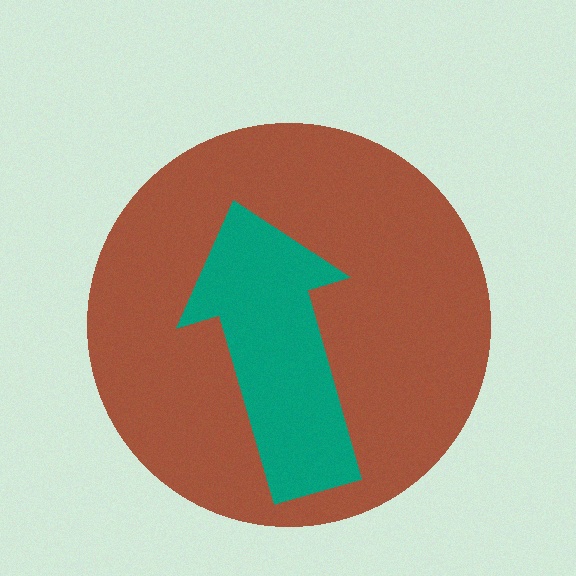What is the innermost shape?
The teal arrow.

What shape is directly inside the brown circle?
The teal arrow.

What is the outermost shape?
The brown circle.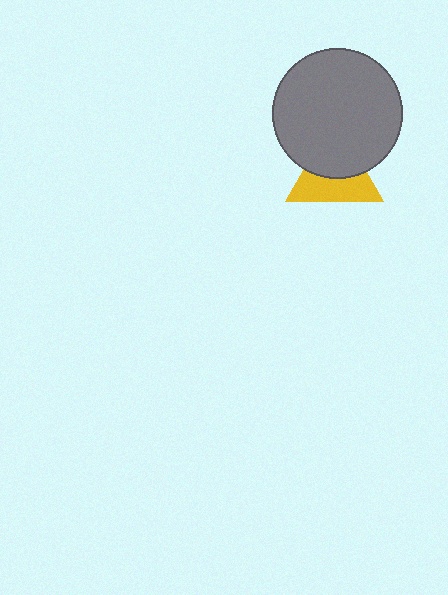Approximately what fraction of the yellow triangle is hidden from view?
Roughly 50% of the yellow triangle is hidden behind the gray circle.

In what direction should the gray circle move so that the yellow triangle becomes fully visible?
The gray circle should move up. That is the shortest direction to clear the overlap and leave the yellow triangle fully visible.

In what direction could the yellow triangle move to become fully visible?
The yellow triangle could move down. That would shift it out from behind the gray circle entirely.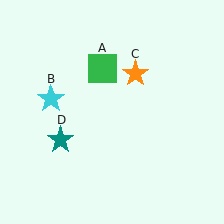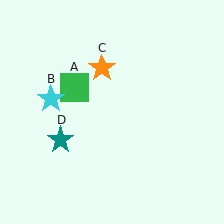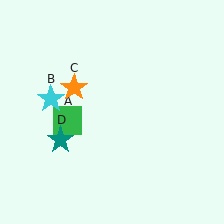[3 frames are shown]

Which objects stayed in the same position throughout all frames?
Cyan star (object B) and teal star (object D) remained stationary.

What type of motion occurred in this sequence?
The green square (object A), orange star (object C) rotated counterclockwise around the center of the scene.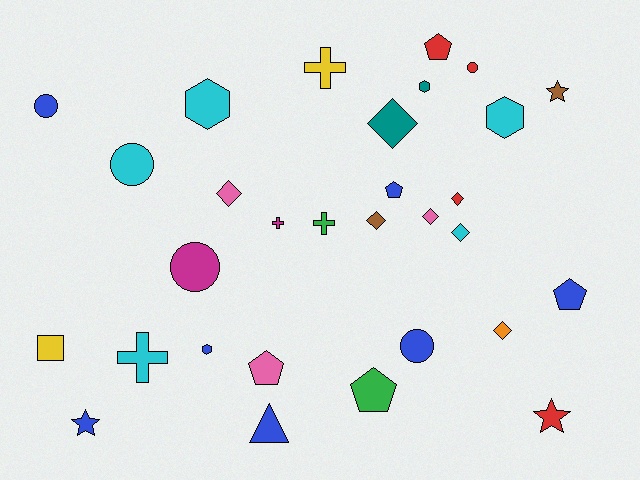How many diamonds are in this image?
There are 7 diamonds.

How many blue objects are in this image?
There are 7 blue objects.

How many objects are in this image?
There are 30 objects.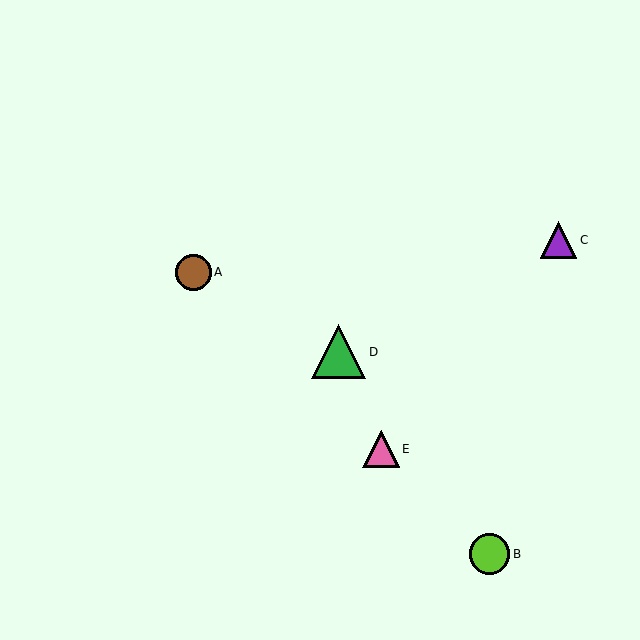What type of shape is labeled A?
Shape A is a brown circle.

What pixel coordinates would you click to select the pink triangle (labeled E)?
Click at (381, 449) to select the pink triangle E.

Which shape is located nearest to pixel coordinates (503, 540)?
The lime circle (labeled B) at (490, 554) is nearest to that location.